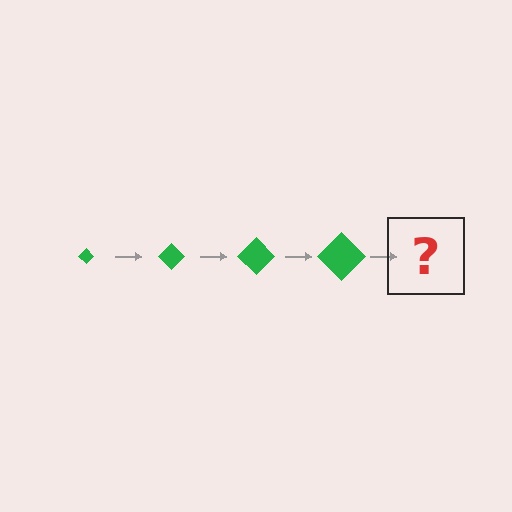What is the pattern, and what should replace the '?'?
The pattern is that the diamond gets progressively larger each step. The '?' should be a green diamond, larger than the previous one.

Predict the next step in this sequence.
The next step is a green diamond, larger than the previous one.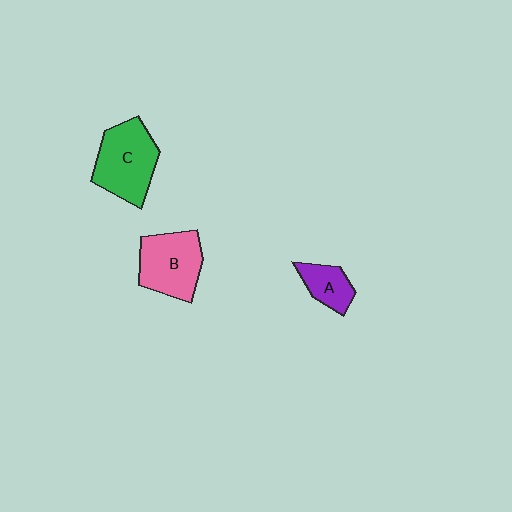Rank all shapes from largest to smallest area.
From largest to smallest: C (green), B (pink), A (purple).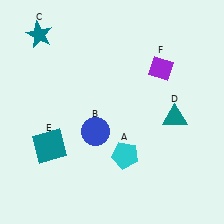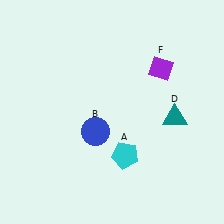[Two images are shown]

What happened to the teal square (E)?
The teal square (E) was removed in Image 2. It was in the bottom-left area of Image 1.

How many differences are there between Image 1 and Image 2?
There are 2 differences between the two images.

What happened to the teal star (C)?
The teal star (C) was removed in Image 2. It was in the top-left area of Image 1.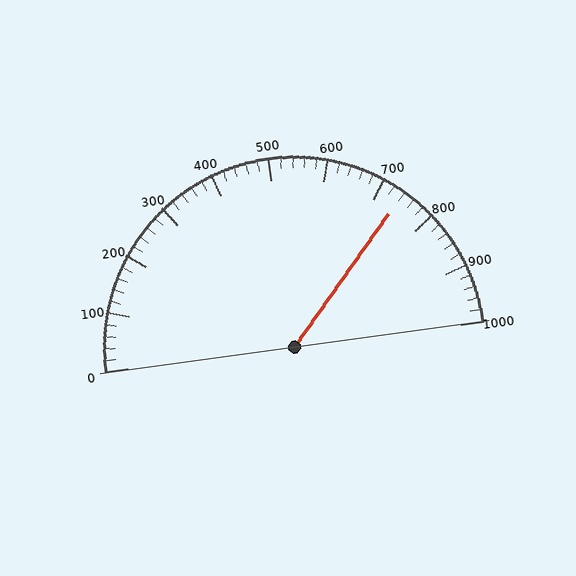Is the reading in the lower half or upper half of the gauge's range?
The reading is in the upper half of the range (0 to 1000).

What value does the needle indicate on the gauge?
The needle indicates approximately 740.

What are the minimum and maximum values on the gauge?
The gauge ranges from 0 to 1000.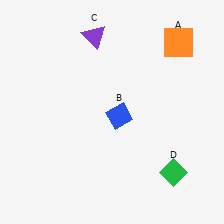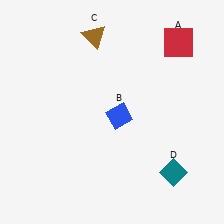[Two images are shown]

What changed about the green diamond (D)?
In Image 1, D is green. In Image 2, it changed to teal.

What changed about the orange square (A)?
In Image 1, A is orange. In Image 2, it changed to red.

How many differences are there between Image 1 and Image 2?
There are 3 differences between the two images.